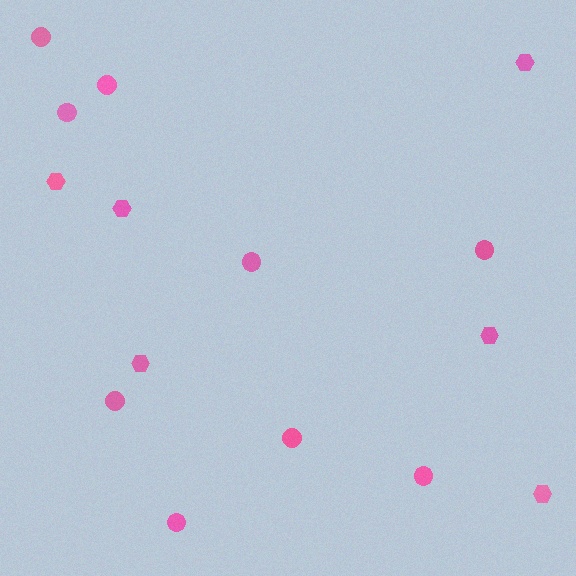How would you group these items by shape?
There are 2 groups: one group of circles (9) and one group of hexagons (6).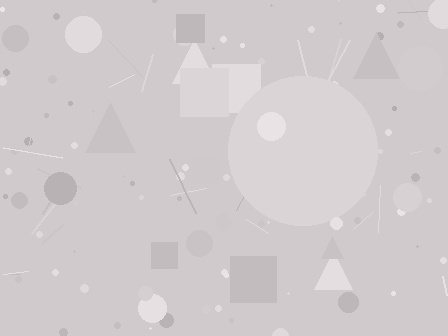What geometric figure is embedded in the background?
A circle is embedded in the background.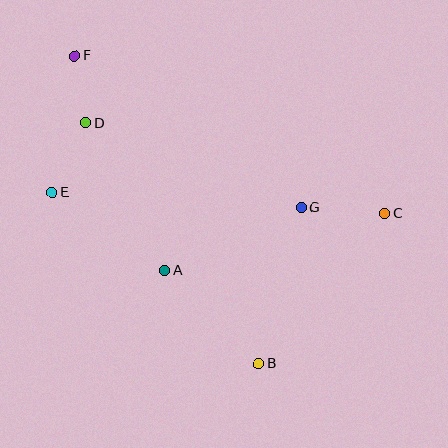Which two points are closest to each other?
Points D and F are closest to each other.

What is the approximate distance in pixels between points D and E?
The distance between D and E is approximately 77 pixels.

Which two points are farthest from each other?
Points B and F are farthest from each other.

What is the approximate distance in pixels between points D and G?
The distance between D and G is approximately 231 pixels.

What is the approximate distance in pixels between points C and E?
The distance between C and E is approximately 333 pixels.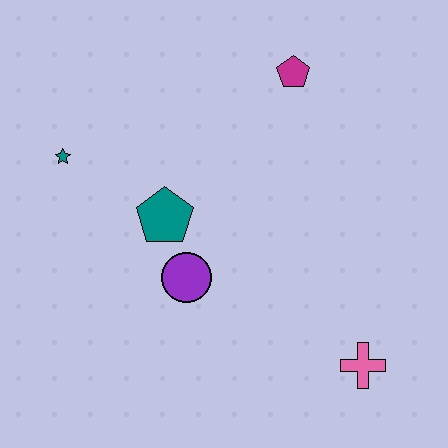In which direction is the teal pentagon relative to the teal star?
The teal pentagon is to the right of the teal star.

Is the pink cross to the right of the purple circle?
Yes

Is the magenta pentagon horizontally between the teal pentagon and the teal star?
No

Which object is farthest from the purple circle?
The magenta pentagon is farthest from the purple circle.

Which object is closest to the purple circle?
The teal pentagon is closest to the purple circle.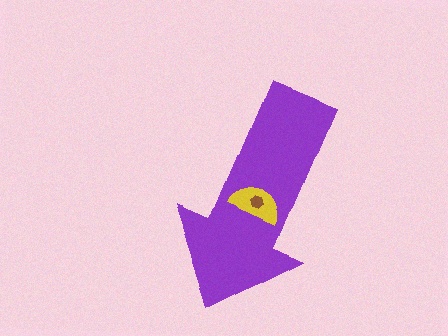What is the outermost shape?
The purple arrow.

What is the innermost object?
The brown hexagon.